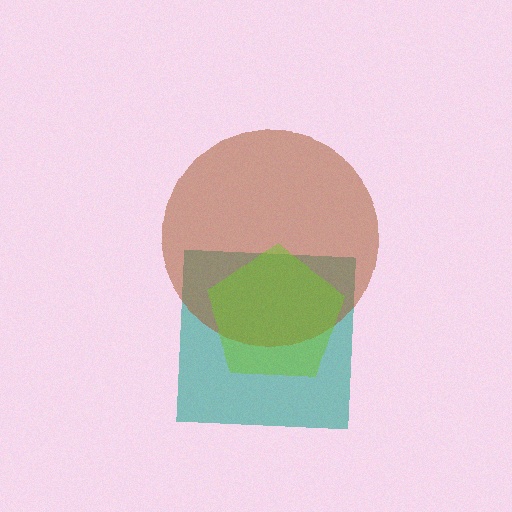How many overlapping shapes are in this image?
There are 3 overlapping shapes in the image.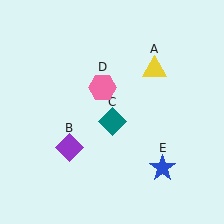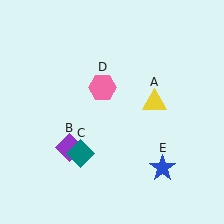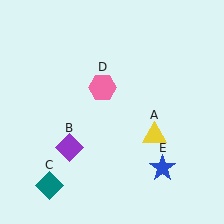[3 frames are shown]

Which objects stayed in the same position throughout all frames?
Purple diamond (object B) and pink hexagon (object D) and blue star (object E) remained stationary.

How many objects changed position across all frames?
2 objects changed position: yellow triangle (object A), teal diamond (object C).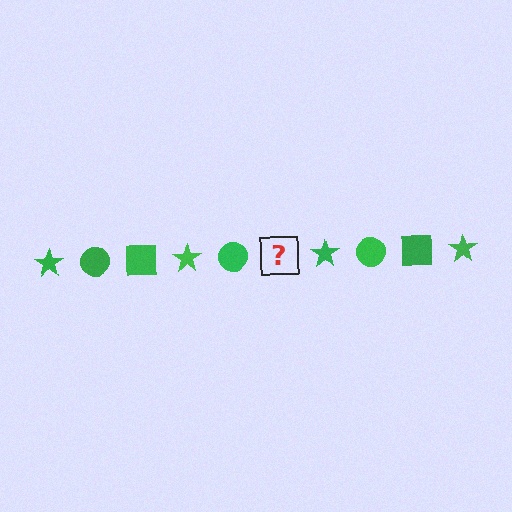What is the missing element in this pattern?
The missing element is a green square.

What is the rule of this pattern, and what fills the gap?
The rule is that the pattern cycles through star, circle, square shapes in green. The gap should be filled with a green square.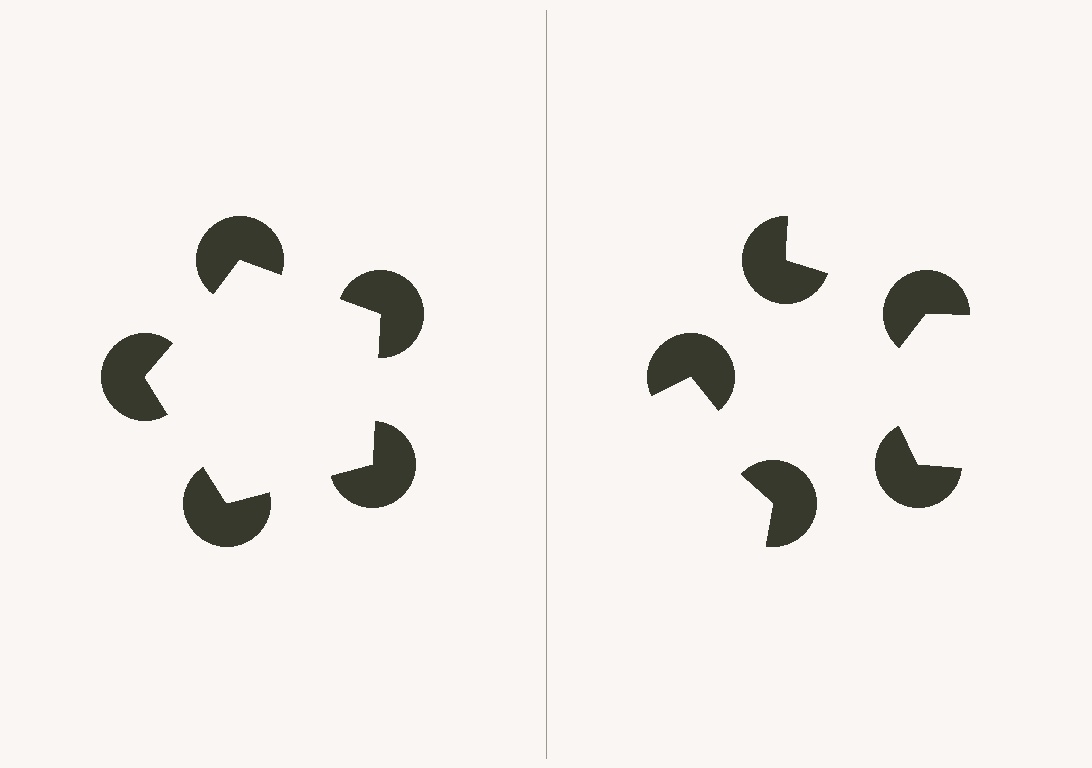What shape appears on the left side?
An illusory pentagon.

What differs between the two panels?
The pac-man discs are positioned identically on both sides; only the wedge orientations differ. On the left they align to a pentagon; on the right they are misaligned.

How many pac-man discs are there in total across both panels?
10 — 5 on each side.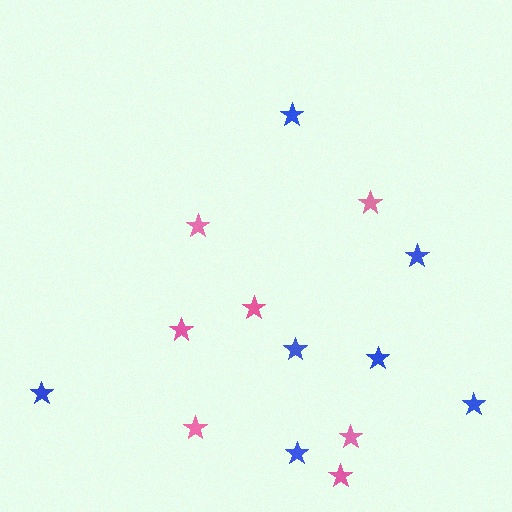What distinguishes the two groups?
There are 2 groups: one group of blue stars (7) and one group of pink stars (7).